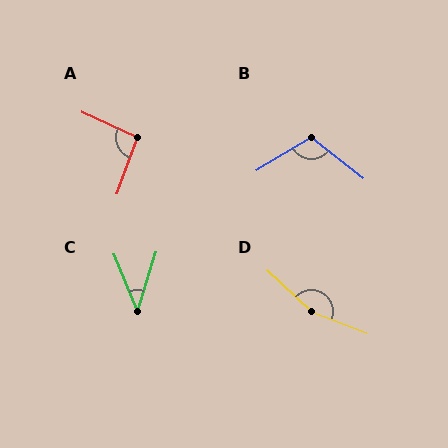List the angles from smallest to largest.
C (40°), A (94°), B (111°), D (157°).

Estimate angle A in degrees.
Approximately 94 degrees.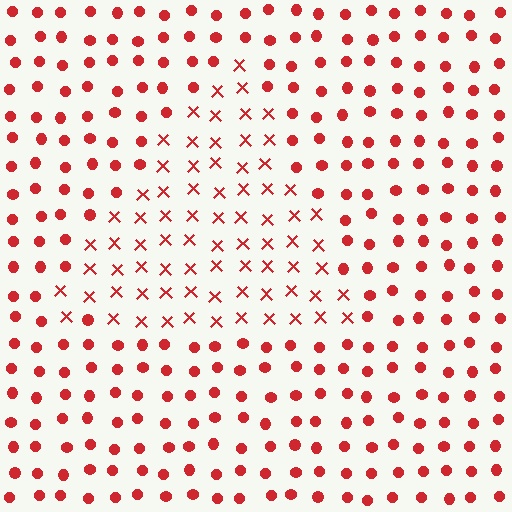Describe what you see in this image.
The image is filled with small red elements arranged in a uniform grid. A triangle-shaped region contains X marks, while the surrounding area contains circles. The boundary is defined purely by the change in element shape.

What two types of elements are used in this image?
The image uses X marks inside the triangle region and circles outside it.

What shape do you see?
I see a triangle.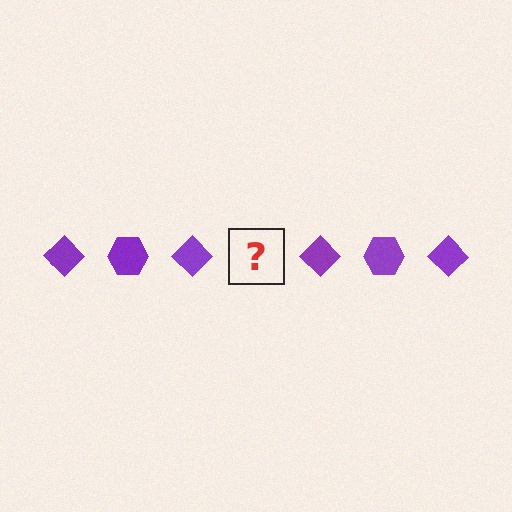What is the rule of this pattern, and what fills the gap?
The rule is that the pattern cycles through diamond, hexagon shapes in purple. The gap should be filled with a purple hexagon.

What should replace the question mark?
The question mark should be replaced with a purple hexagon.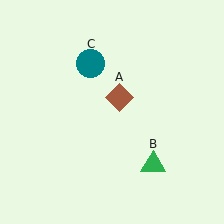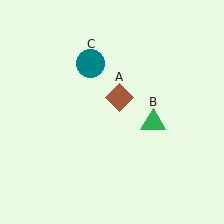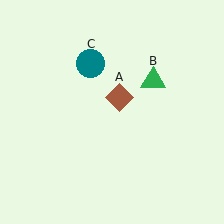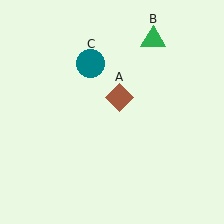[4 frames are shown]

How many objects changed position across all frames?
1 object changed position: green triangle (object B).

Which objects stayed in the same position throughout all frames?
Brown diamond (object A) and teal circle (object C) remained stationary.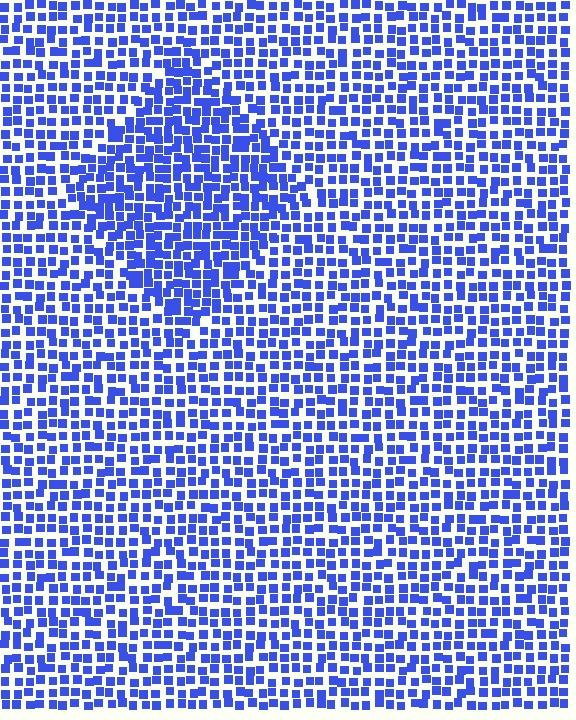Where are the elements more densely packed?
The elements are more densely packed inside the diamond boundary.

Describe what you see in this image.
The image contains small blue elements arranged at two different densities. A diamond-shaped region is visible where the elements are more densely packed than the surrounding area.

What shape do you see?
I see a diamond.